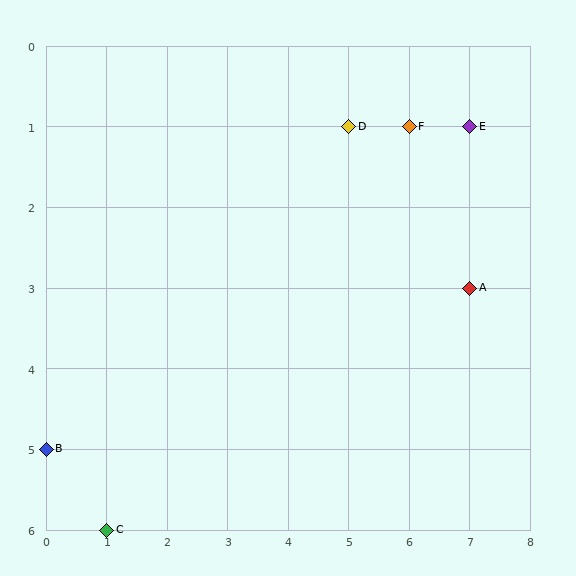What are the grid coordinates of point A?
Point A is at grid coordinates (7, 3).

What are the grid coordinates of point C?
Point C is at grid coordinates (1, 6).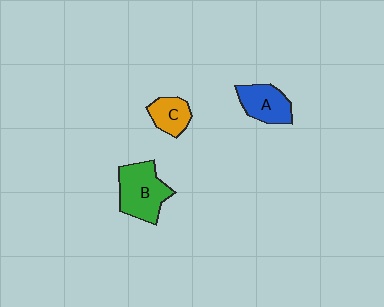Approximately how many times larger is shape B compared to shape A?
Approximately 1.4 times.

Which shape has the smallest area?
Shape C (orange).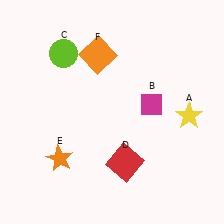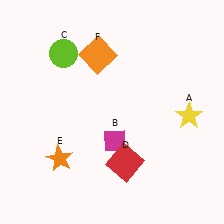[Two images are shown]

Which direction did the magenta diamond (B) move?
The magenta diamond (B) moved left.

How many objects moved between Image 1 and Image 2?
1 object moved between the two images.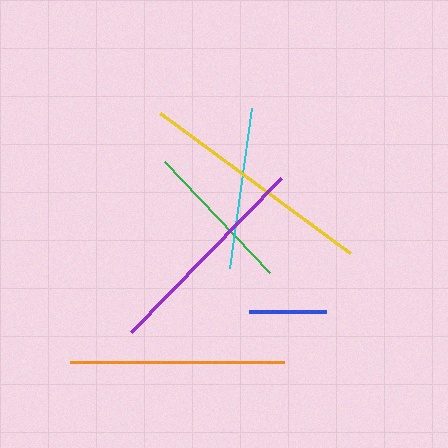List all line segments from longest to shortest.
From longest to shortest: yellow, purple, orange, cyan, green, blue.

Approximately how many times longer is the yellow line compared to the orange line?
The yellow line is approximately 1.1 times the length of the orange line.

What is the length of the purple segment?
The purple segment is approximately 216 pixels long.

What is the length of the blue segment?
The blue segment is approximately 77 pixels long.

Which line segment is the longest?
The yellow line is the longest at approximately 236 pixels.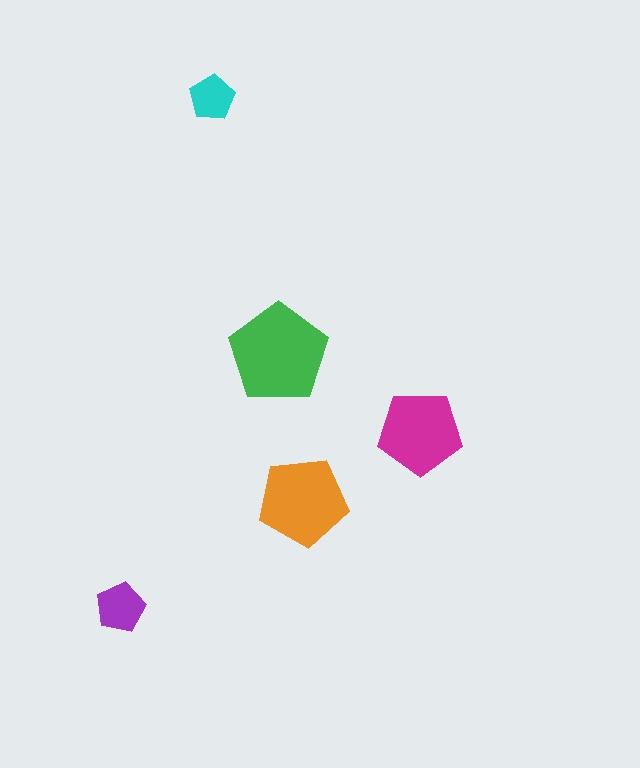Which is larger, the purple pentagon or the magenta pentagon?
The magenta one.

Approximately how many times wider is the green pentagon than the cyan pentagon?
About 2 times wider.